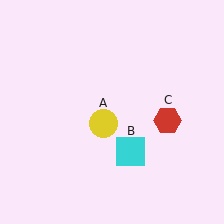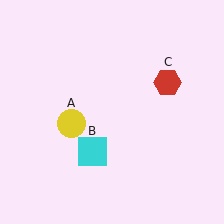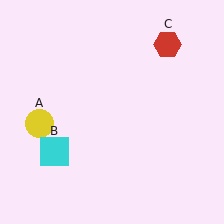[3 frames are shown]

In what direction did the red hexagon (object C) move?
The red hexagon (object C) moved up.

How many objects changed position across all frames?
3 objects changed position: yellow circle (object A), cyan square (object B), red hexagon (object C).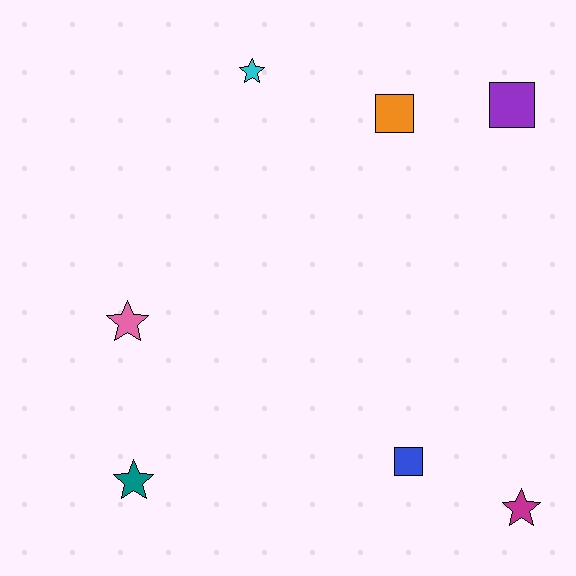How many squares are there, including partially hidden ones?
There are 3 squares.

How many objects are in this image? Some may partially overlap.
There are 7 objects.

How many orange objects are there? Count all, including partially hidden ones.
There is 1 orange object.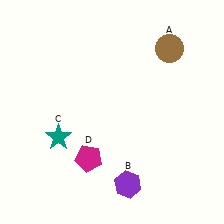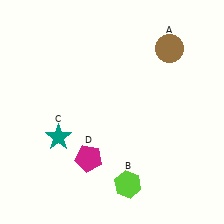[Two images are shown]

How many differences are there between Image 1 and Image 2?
There is 1 difference between the two images.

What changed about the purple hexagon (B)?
In Image 1, B is purple. In Image 2, it changed to lime.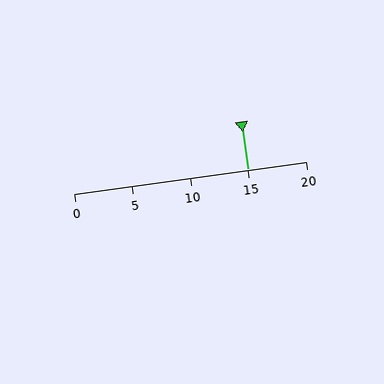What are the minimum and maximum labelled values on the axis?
The axis runs from 0 to 20.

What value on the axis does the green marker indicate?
The marker indicates approximately 15.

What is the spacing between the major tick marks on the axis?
The major ticks are spaced 5 apart.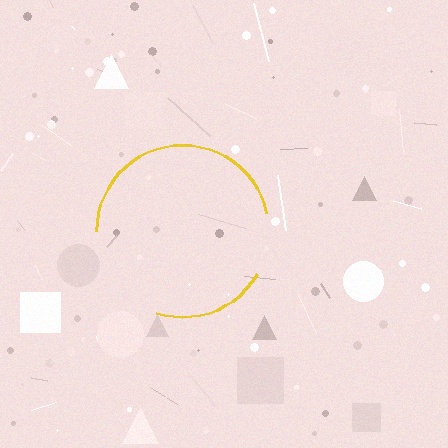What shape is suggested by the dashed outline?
The dashed outline suggests a circle.